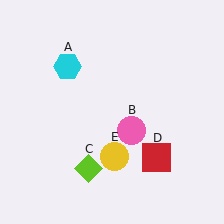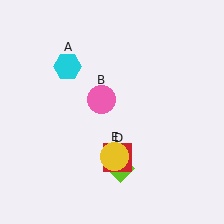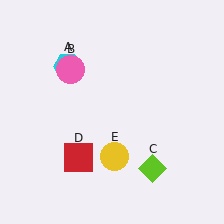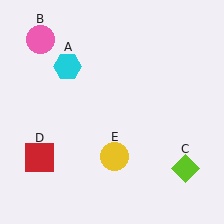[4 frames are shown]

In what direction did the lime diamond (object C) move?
The lime diamond (object C) moved right.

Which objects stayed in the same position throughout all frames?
Cyan hexagon (object A) and yellow circle (object E) remained stationary.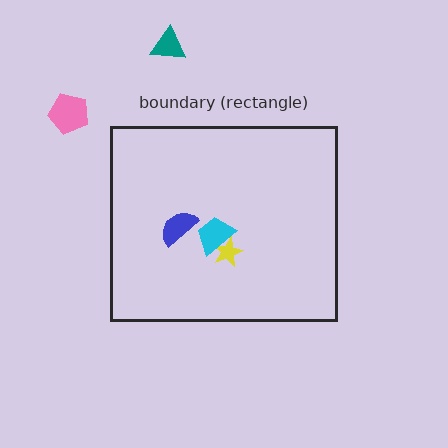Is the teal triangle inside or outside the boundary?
Outside.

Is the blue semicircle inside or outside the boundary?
Inside.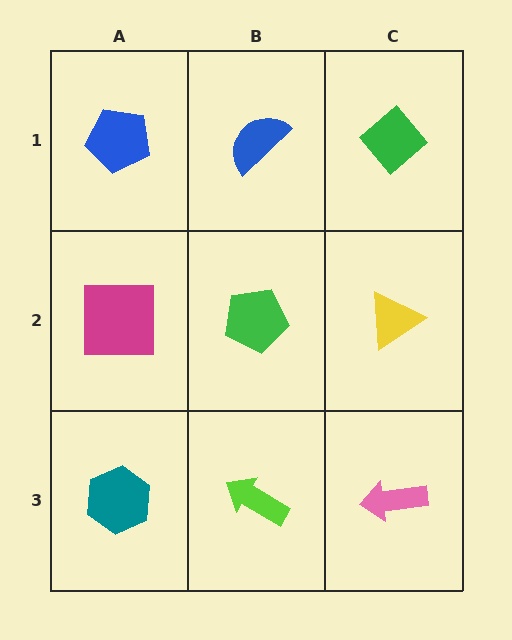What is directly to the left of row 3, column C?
A lime arrow.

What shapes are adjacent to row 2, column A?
A blue pentagon (row 1, column A), a teal hexagon (row 3, column A), a green pentagon (row 2, column B).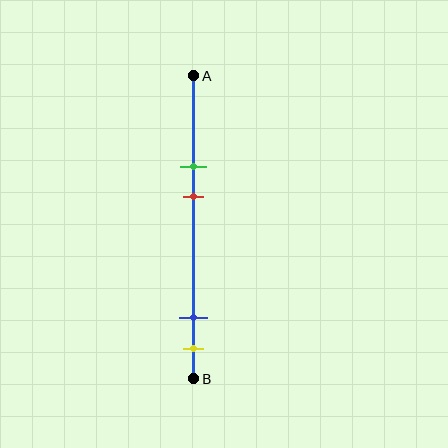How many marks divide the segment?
There are 4 marks dividing the segment.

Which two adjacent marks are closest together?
The blue and yellow marks are the closest adjacent pair.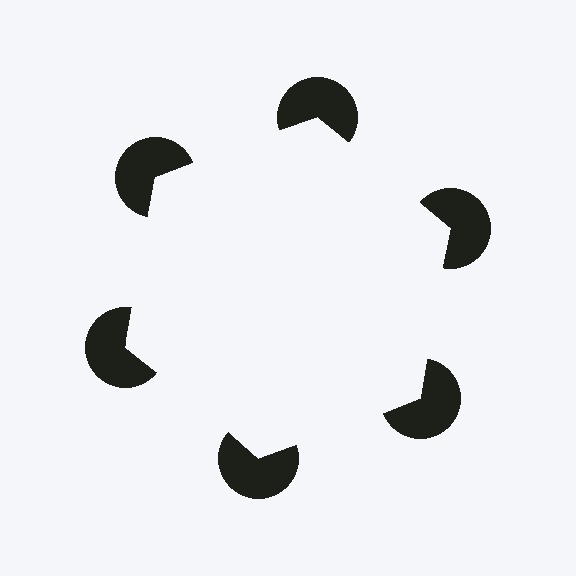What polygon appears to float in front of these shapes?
An illusory hexagon — its edges are inferred from the aligned wedge cuts in the pac-man discs, not physically drawn.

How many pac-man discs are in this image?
There are 6 — one at each vertex of the illusory hexagon.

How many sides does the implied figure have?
6 sides.